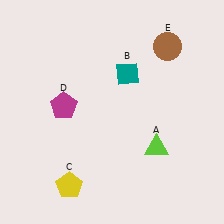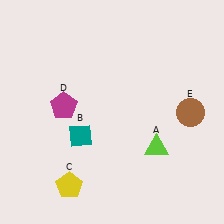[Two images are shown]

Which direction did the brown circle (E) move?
The brown circle (E) moved down.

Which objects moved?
The objects that moved are: the teal diamond (B), the brown circle (E).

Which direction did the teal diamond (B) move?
The teal diamond (B) moved down.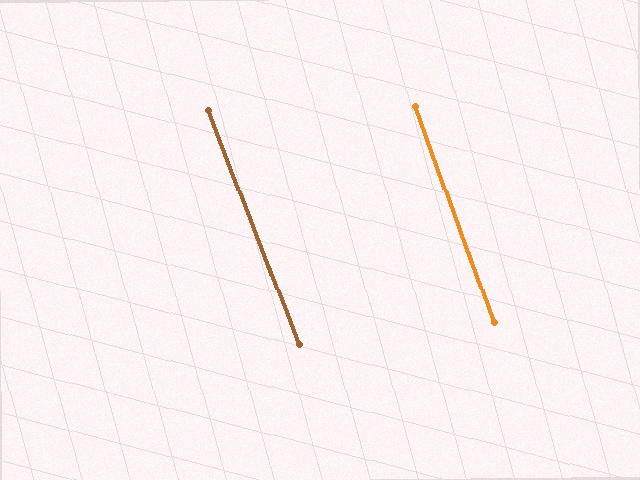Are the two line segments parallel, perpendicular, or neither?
Parallel — their directions differ by only 1.3°.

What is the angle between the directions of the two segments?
Approximately 1 degree.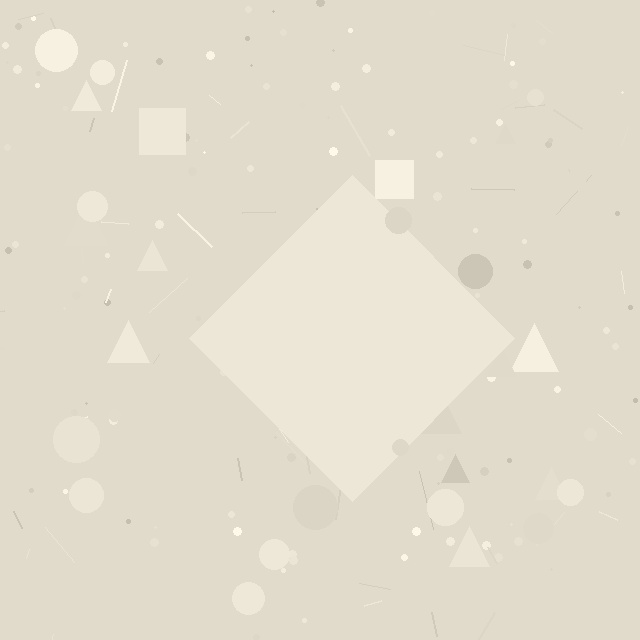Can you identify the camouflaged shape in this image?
The camouflaged shape is a diamond.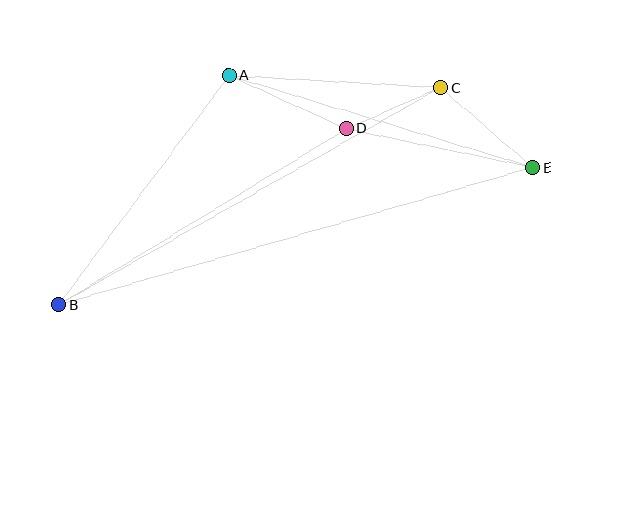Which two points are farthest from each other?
Points B and E are farthest from each other.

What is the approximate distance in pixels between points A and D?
The distance between A and D is approximately 129 pixels.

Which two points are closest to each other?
Points C and D are closest to each other.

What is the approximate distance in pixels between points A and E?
The distance between A and E is approximately 318 pixels.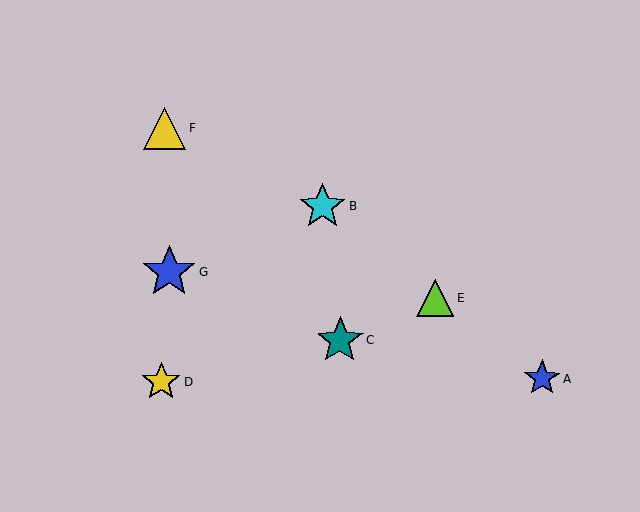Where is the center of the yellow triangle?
The center of the yellow triangle is at (164, 128).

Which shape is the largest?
The blue star (labeled G) is the largest.